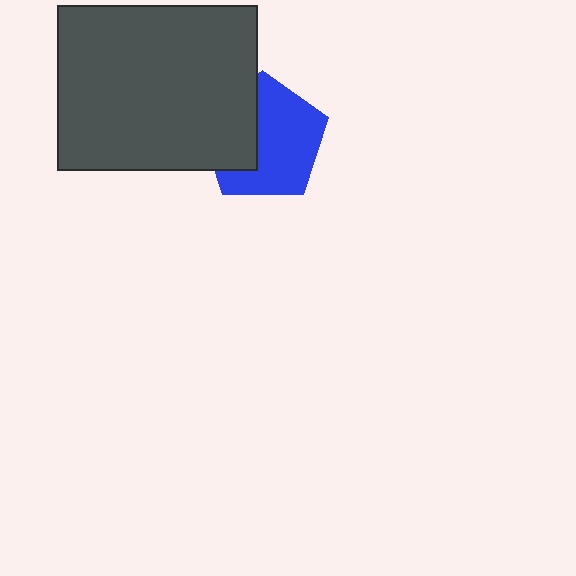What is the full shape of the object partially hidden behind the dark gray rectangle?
The partially hidden object is a blue pentagon.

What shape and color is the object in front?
The object in front is a dark gray rectangle.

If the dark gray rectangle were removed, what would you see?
You would see the complete blue pentagon.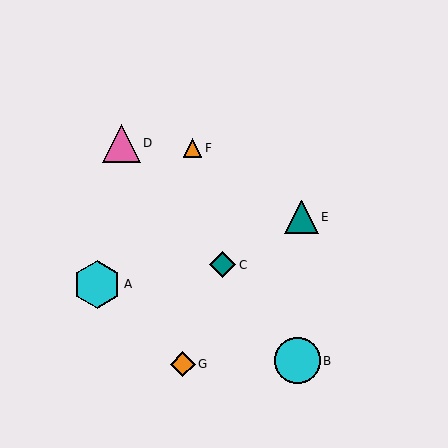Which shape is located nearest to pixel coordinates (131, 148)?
The pink triangle (labeled D) at (121, 143) is nearest to that location.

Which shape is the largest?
The cyan hexagon (labeled A) is the largest.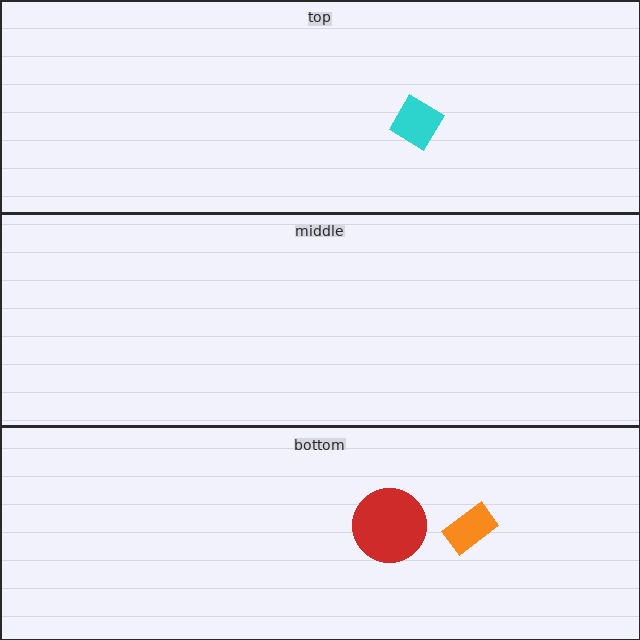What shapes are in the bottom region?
The orange rectangle, the red circle.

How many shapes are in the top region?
1.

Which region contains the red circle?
The bottom region.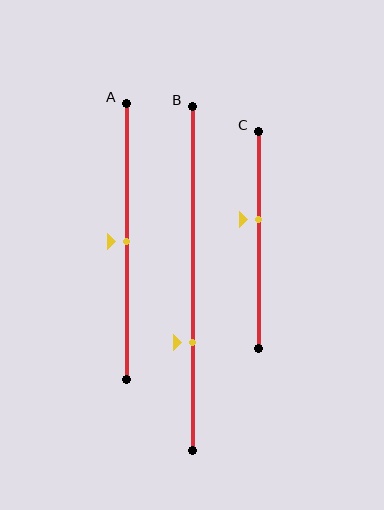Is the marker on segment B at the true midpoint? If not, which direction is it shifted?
No, the marker on segment B is shifted downward by about 19% of the segment length.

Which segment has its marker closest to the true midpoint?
Segment A has its marker closest to the true midpoint.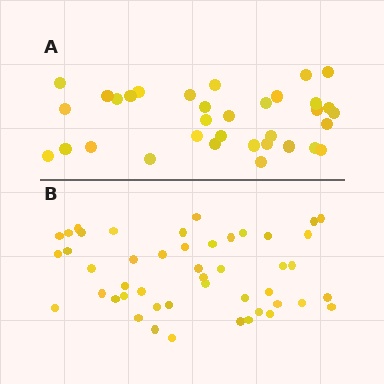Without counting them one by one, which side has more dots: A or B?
Region B (the bottom region) has more dots.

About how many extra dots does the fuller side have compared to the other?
Region B has approximately 15 more dots than region A.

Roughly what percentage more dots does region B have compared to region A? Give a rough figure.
About 40% more.